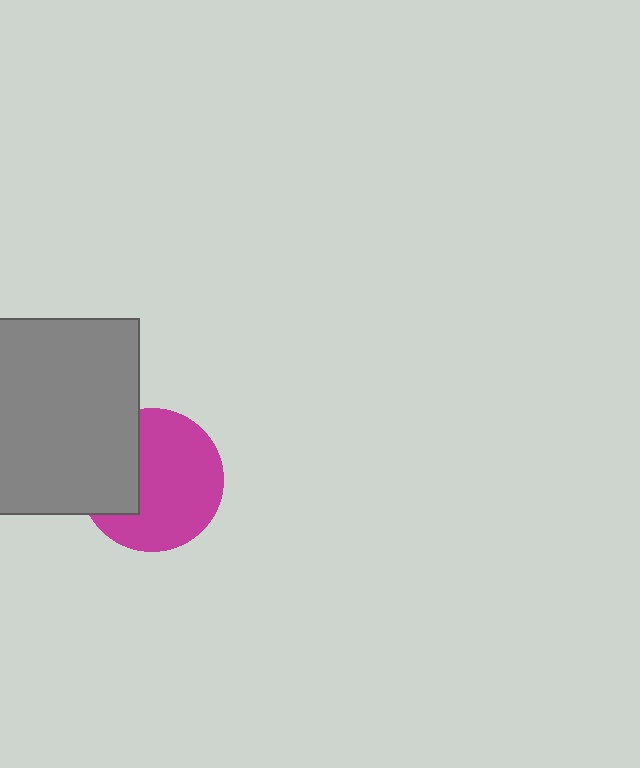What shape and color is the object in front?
The object in front is a gray square.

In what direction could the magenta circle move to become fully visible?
The magenta circle could move right. That would shift it out from behind the gray square entirely.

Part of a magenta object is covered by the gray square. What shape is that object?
It is a circle.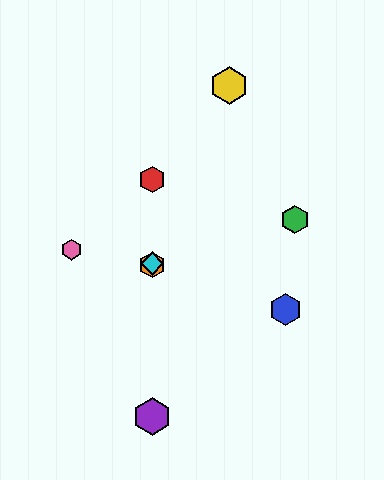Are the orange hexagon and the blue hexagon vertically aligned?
No, the orange hexagon is at x≈152 and the blue hexagon is at x≈286.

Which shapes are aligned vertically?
The red hexagon, the purple hexagon, the orange hexagon, the cyan diamond are aligned vertically.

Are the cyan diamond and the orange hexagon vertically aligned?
Yes, both are at x≈152.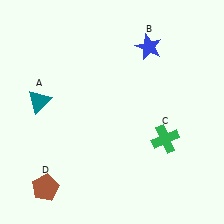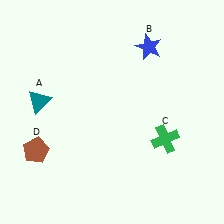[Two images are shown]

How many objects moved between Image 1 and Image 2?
1 object moved between the two images.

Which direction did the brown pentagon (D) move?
The brown pentagon (D) moved up.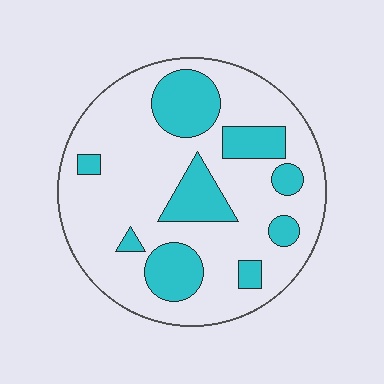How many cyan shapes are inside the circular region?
9.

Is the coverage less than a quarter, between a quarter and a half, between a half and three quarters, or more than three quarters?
Between a quarter and a half.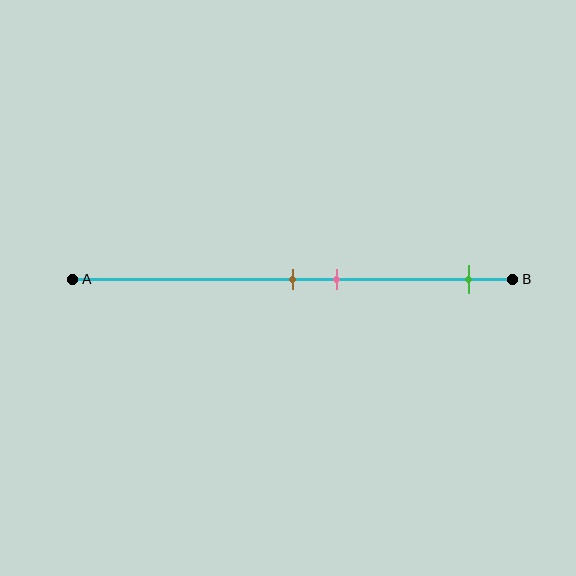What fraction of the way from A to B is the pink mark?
The pink mark is approximately 60% (0.6) of the way from A to B.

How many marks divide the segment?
There are 3 marks dividing the segment.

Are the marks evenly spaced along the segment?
No, the marks are not evenly spaced.